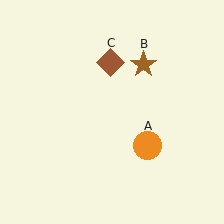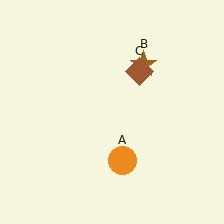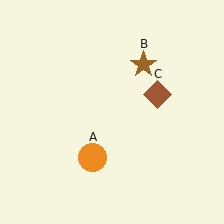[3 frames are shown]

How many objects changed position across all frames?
2 objects changed position: orange circle (object A), brown diamond (object C).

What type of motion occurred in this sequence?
The orange circle (object A), brown diamond (object C) rotated clockwise around the center of the scene.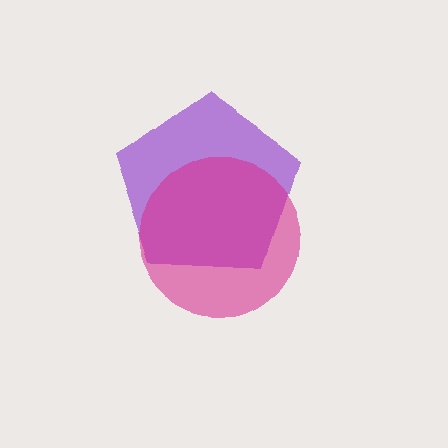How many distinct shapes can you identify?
There are 2 distinct shapes: a purple pentagon, a magenta circle.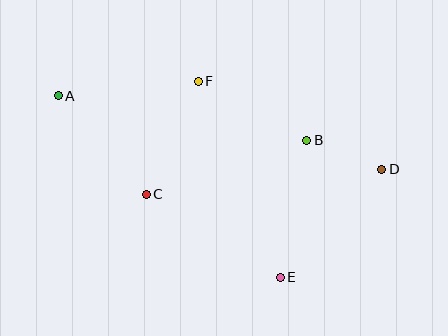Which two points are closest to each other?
Points B and D are closest to each other.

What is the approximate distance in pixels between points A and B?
The distance between A and B is approximately 252 pixels.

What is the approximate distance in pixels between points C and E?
The distance between C and E is approximately 158 pixels.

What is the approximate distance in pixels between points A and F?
The distance between A and F is approximately 141 pixels.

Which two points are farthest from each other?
Points A and D are farthest from each other.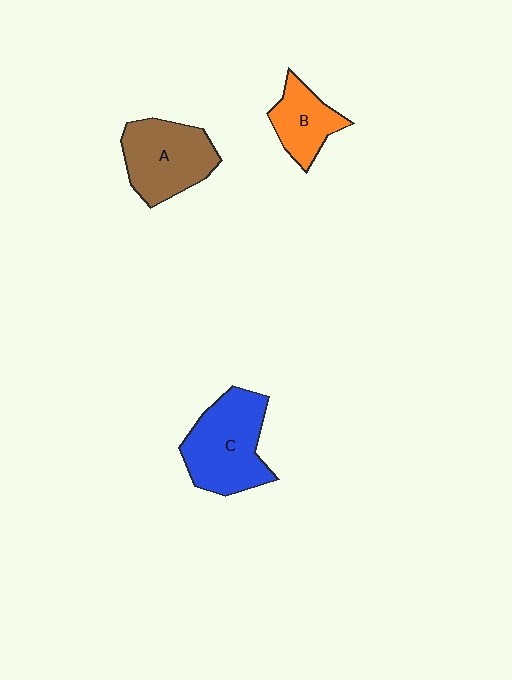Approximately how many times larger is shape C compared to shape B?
Approximately 1.8 times.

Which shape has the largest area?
Shape C (blue).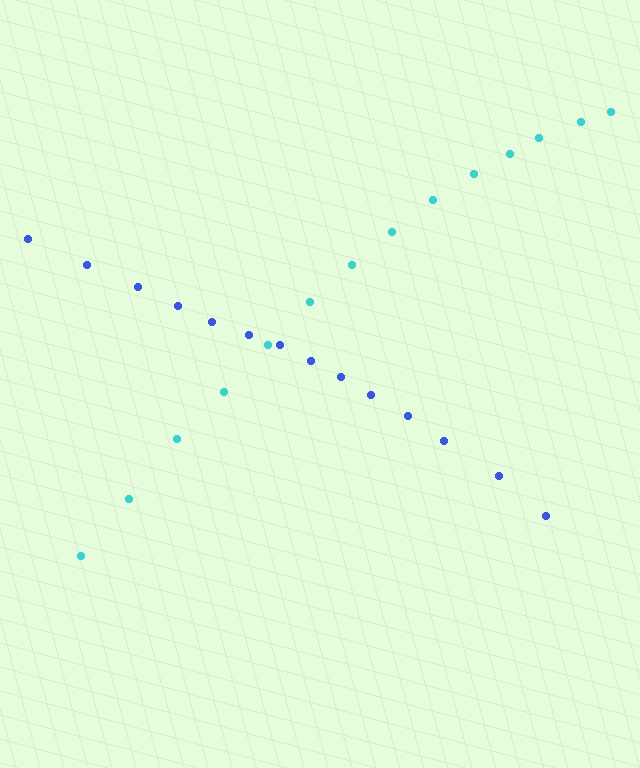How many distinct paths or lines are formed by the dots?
There are 2 distinct paths.